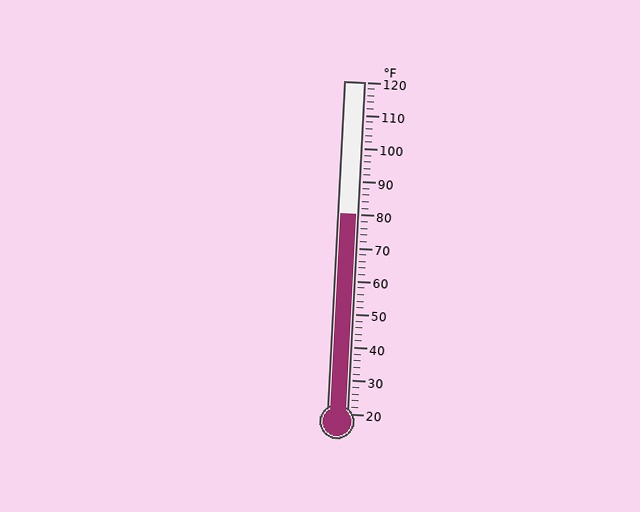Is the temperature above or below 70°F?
The temperature is above 70°F.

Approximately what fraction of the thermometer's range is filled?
The thermometer is filled to approximately 60% of its range.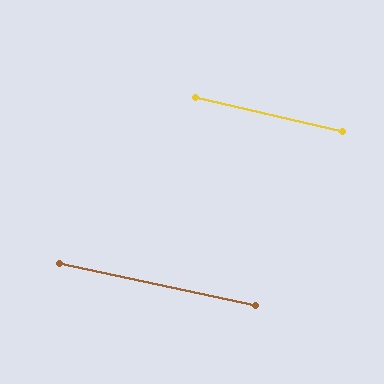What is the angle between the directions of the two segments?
Approximately 1 degree.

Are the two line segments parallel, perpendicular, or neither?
Parallel — their directions differ by only 1.4°.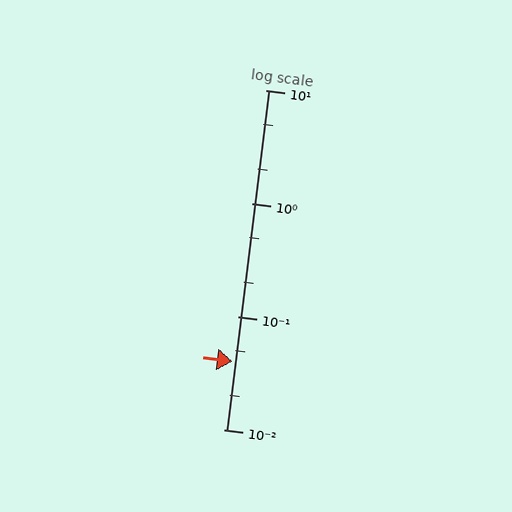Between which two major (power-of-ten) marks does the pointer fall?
The pointer is between 0.01 and 0.1.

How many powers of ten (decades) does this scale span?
The scale spans 3 decades, from 0.01 to 10.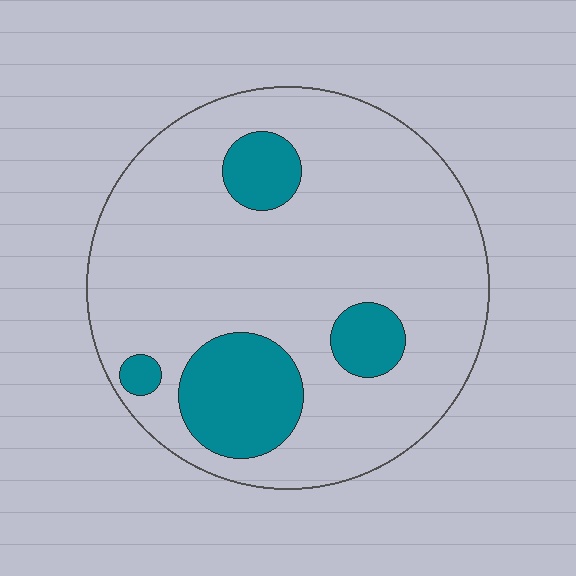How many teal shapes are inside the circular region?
4.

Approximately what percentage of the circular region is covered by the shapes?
Approximately 20%.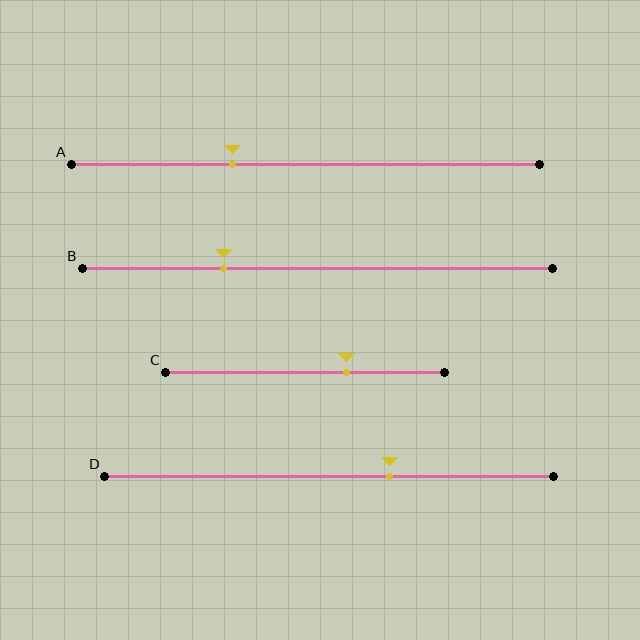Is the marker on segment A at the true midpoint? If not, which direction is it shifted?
No, the marker on segment A is shifted to the left by about 15% of the segment length.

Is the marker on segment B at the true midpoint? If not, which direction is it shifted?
No, the marker on segment B is shifted to the left by about 20% of the segment length.